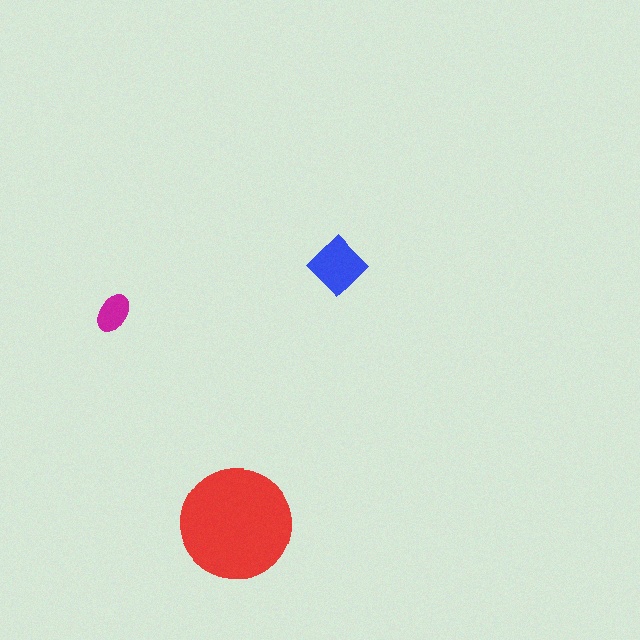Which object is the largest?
The red circle.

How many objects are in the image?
There are 3 objects in the image.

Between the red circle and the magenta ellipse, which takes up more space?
The red circle.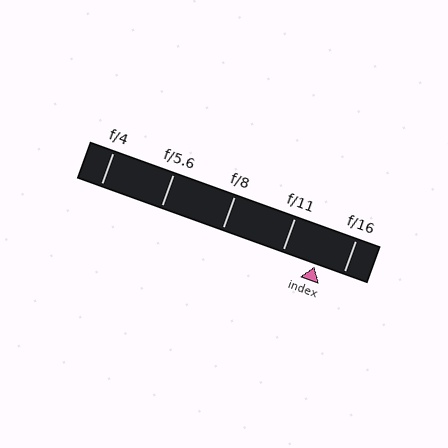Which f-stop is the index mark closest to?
The index mark is closest to f/16.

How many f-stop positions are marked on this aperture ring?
There are 5 f-stop positions marked.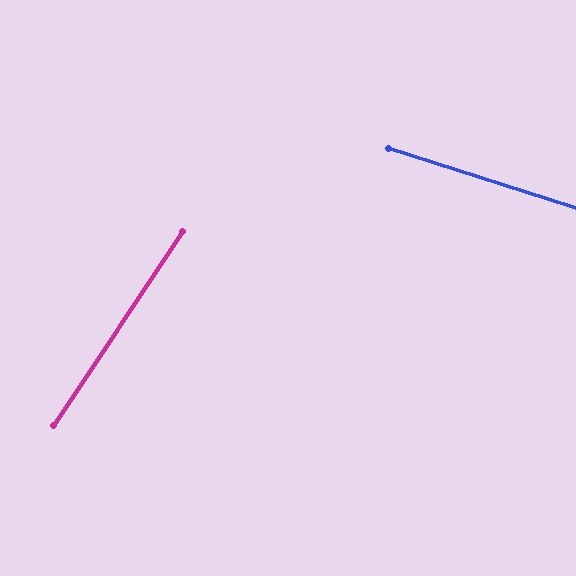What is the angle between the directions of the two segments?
Approximately 74 degrees.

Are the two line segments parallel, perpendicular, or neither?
Neither parallel nor perpendicular — they differ by about 74°.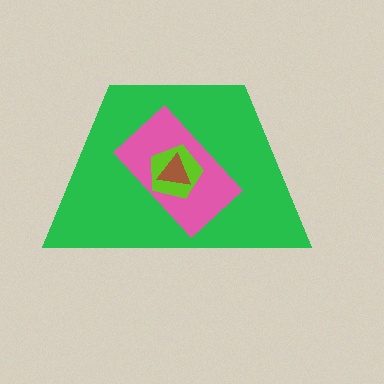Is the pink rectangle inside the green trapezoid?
Yes.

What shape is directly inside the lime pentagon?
The brown triangle.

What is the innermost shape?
The brown triangle.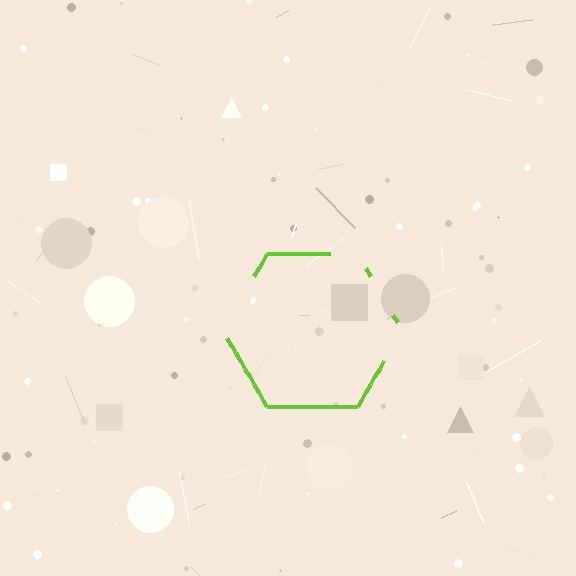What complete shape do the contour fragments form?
The contour fragments form a hexagon.